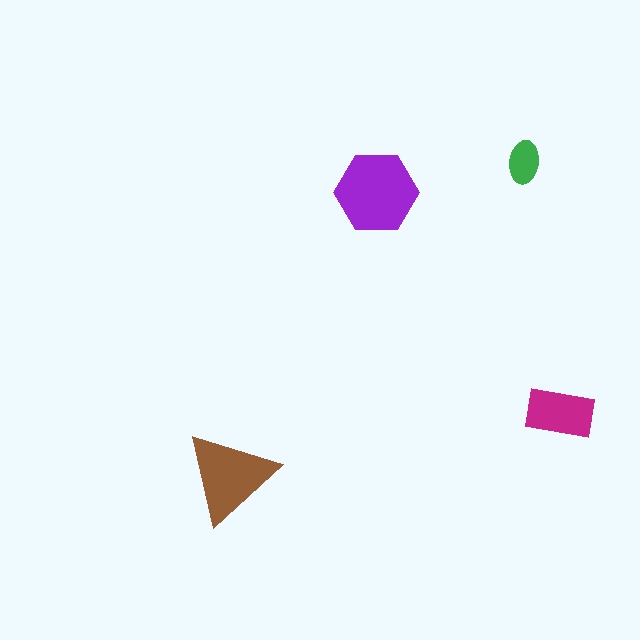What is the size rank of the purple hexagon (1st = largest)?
1st.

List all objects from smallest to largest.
The green ellipse, the magenta rectangle, the brown triangle, the purple hexagon.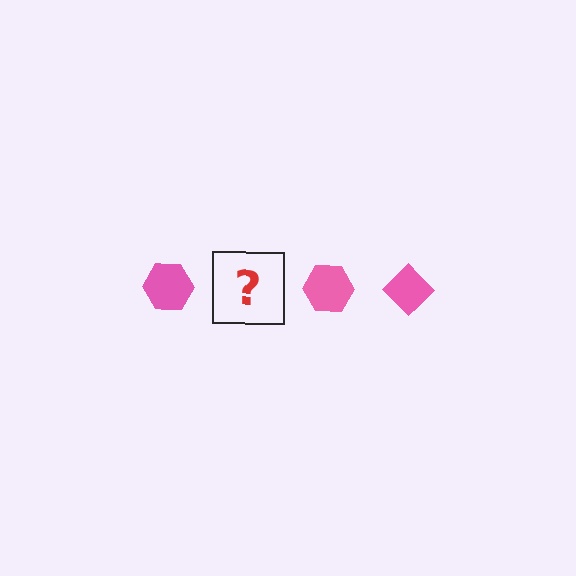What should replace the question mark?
The question mark should be replaced with a pink diamond.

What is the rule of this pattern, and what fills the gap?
The rule is that the pattern cycles through hexagon, diamond shapes in pink. The gap should be filled with a pink diamond.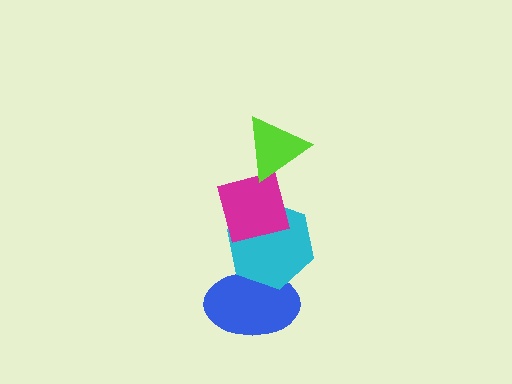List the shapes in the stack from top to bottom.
From top to bottom: the lime triangle, the magenta square, the cyan hexagon, the blue ellipse.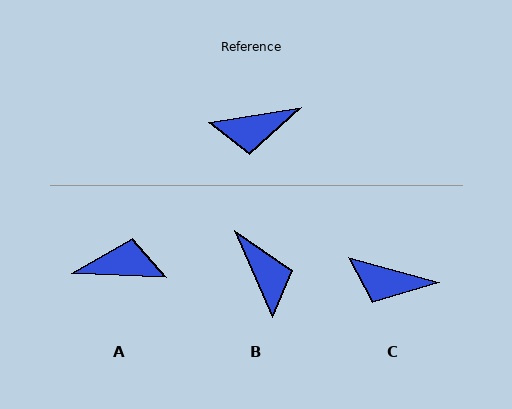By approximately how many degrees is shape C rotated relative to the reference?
Approximately 24 degrees clockwise.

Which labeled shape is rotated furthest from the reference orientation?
A, about 168 degrees away.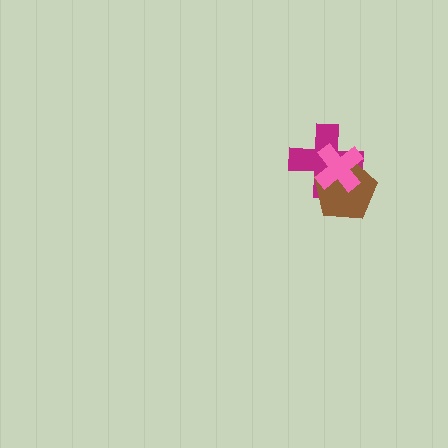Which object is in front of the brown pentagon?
The pink cross is in front of the brown pentagon.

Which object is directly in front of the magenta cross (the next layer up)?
The brown pentagon is directly in front of the magenta cross.